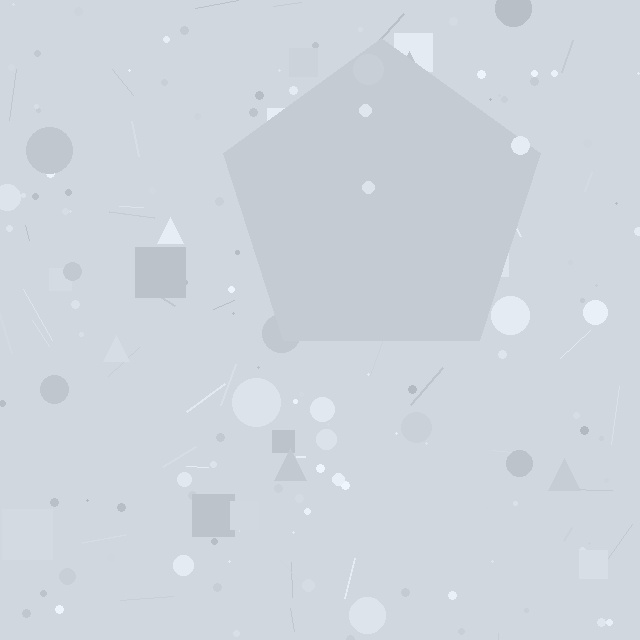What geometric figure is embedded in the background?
A pentagon is embedded in the background.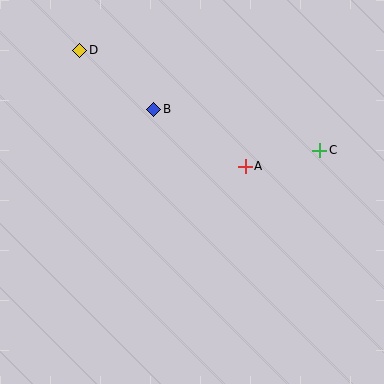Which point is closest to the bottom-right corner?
Point C is closest to the bottom-right corner.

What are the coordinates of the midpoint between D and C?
The midpoint between D and C is at (200, 100).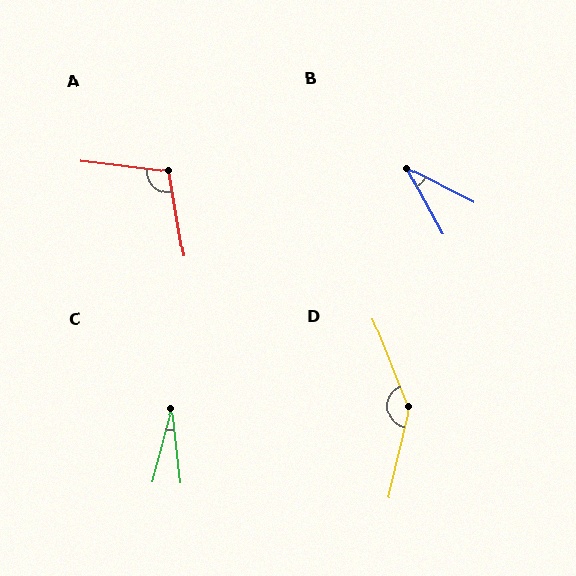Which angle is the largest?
D, at approximately 145 degrees.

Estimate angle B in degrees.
Approximately 34 degrees.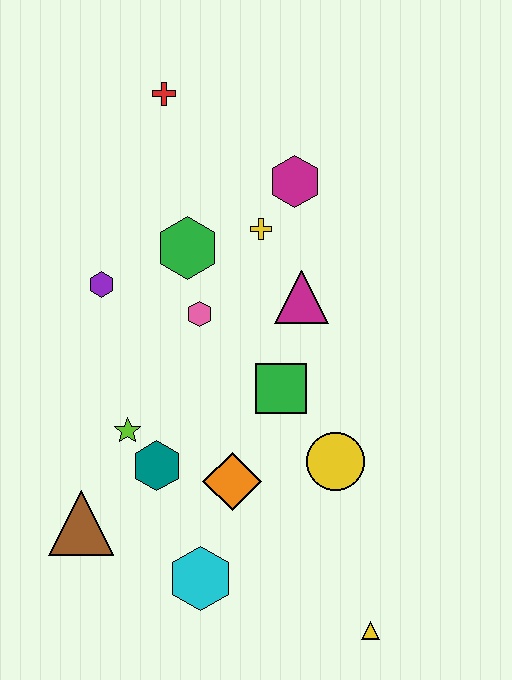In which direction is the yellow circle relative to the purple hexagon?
The yellow circle is to the right of the purple hexagon.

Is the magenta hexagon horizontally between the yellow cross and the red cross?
No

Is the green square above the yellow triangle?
Yes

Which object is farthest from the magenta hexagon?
The yellow triangle is farthest from the magenta hexagon.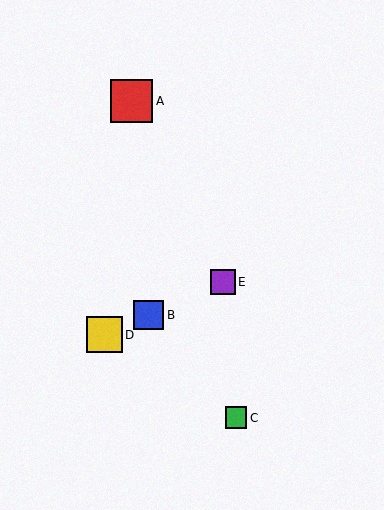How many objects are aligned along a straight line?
3 objects (B, D, E) are aligned along a straight line.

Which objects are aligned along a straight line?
Objects B, D, E are aligned along a straight line.